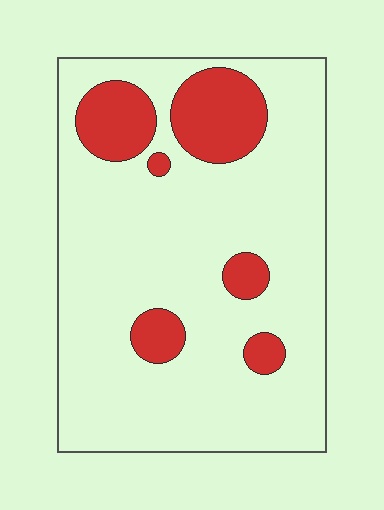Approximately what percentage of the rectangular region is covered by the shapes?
Approximately 20%.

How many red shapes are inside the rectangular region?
6.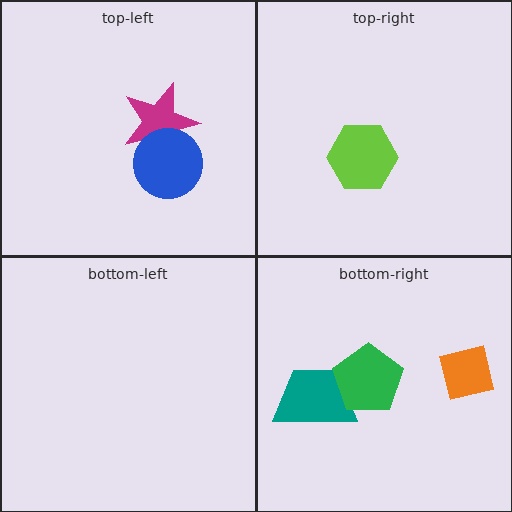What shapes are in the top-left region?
The magenta star, the blue circle.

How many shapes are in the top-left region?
2.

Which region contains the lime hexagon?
The top-right region.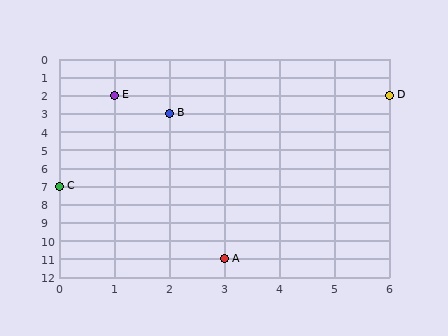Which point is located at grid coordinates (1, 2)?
Point E is at (1, 2).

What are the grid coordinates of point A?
Point A is at grid coordinates (3, 11).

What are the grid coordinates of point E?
Point E is at grid coordinates (1, 2).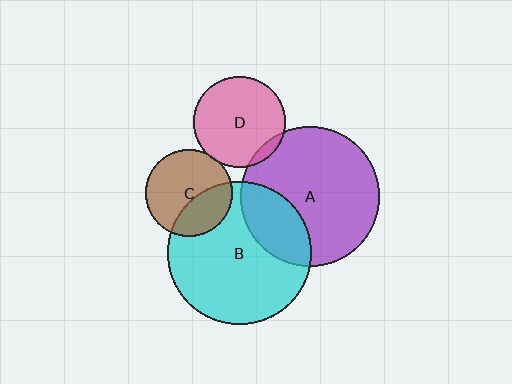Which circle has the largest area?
Circle B (cyan).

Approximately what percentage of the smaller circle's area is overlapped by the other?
Approximately 5%.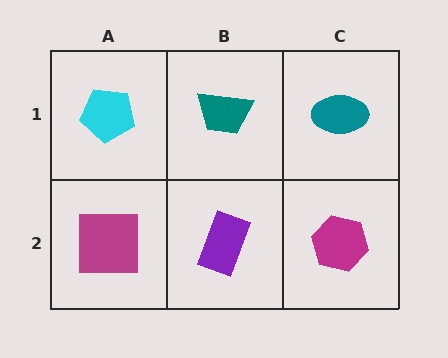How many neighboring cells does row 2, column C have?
2.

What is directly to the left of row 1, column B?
A cyan pentagon.